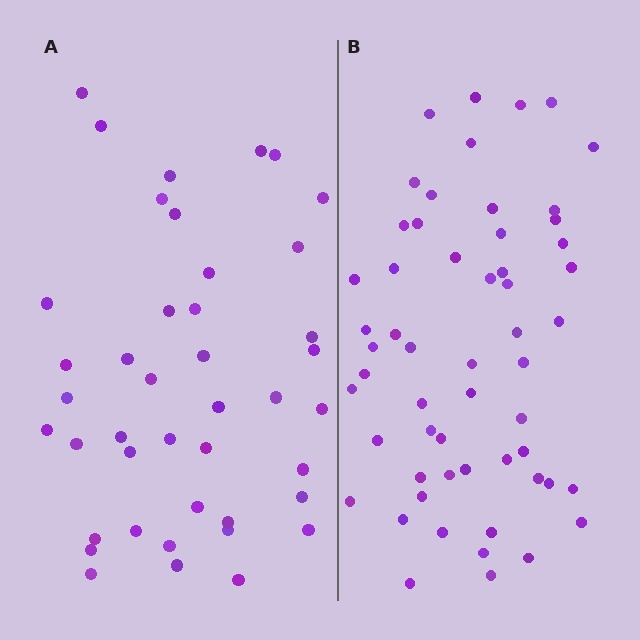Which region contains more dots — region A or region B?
Region B (the right region) has more dots.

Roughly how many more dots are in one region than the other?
Region B has approximately 15 more dots than region A.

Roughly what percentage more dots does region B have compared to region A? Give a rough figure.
About 35% more.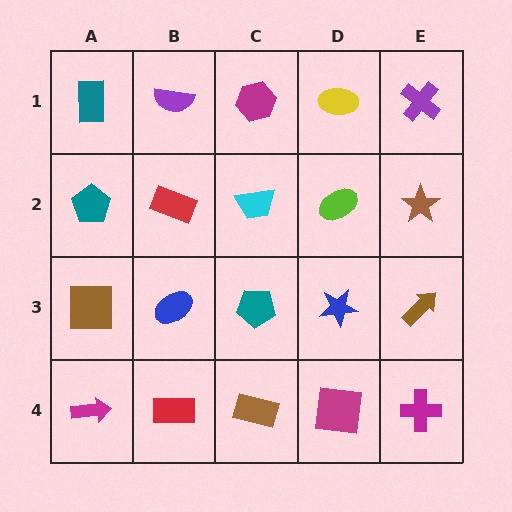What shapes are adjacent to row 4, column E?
A brown arrow (row 3, column E), a magenta square (row 4, column D).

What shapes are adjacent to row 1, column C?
A cyan trapezoid (row 2, column C), a purple semicircle (row 1, column B), a yellow ellipse (row 1, column D).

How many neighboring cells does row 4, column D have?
3.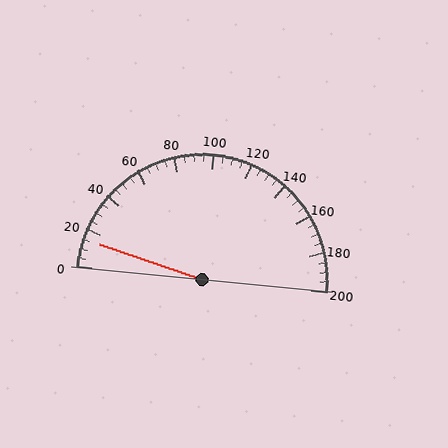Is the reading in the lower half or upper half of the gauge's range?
The reading is in the lower half of the range (0 to 200).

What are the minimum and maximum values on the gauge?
The gauge ranges from 0 to 200.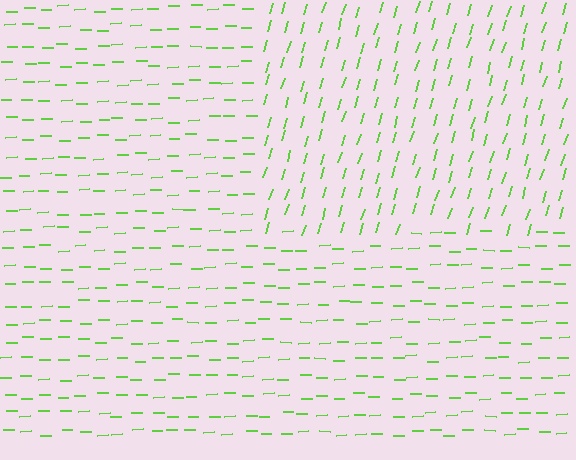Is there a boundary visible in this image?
Yes, there is a texture boundary formed by a change in line orientation.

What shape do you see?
I see a rectangle.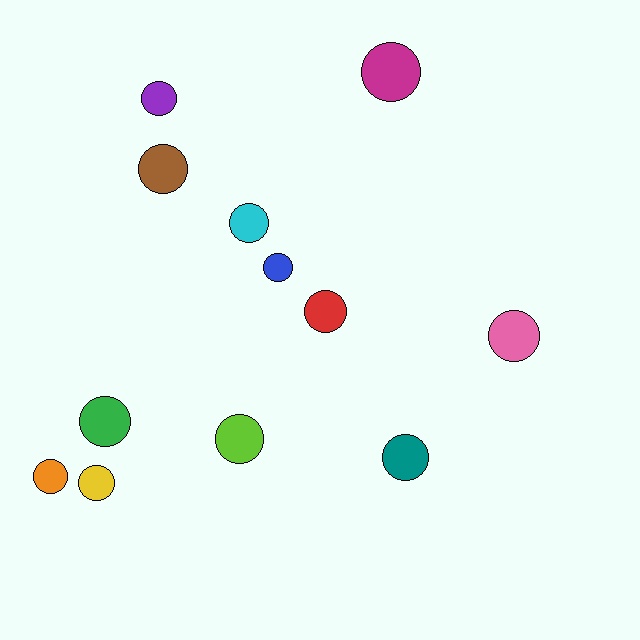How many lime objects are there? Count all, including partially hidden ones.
There is 1 lime object.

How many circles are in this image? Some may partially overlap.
There are 12 circles.